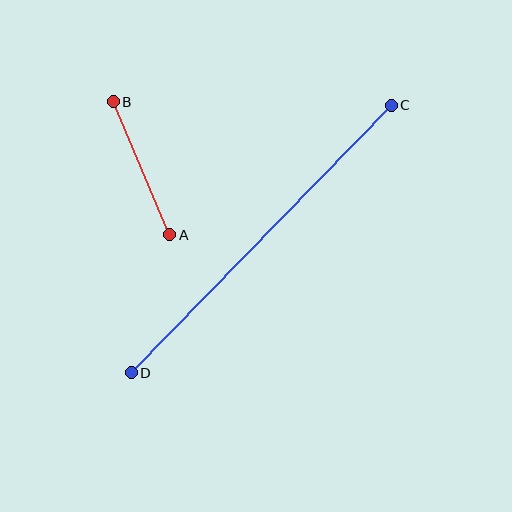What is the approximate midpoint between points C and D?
The midpoint is at approximately (261, 239) pixels.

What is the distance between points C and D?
The distance is approximately 373 pixels.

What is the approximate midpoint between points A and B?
The midpoint is at approximately (141, 168) pixels.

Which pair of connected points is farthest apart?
Points C and D are farthest apart.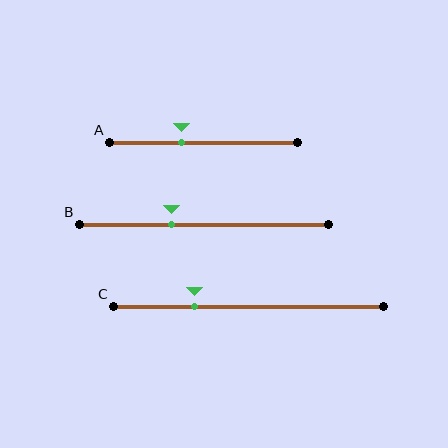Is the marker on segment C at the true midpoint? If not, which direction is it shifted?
No, the marker on segment C is shifted to the left by about 20% of the segment length.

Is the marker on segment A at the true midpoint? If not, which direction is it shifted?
No, the marker on segment A is shifted to the left by about 11% of the segment length.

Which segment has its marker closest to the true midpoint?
Segment A has its marker closest to the true midpoint.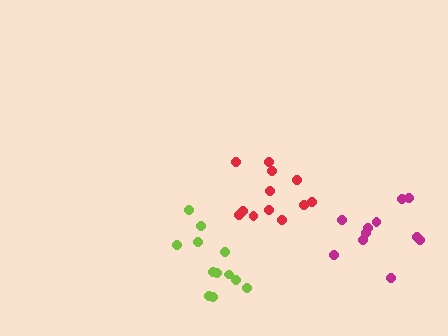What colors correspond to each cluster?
The clusters are colored: lime, magenta, red.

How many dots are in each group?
Group 1: 12 dots, Group 2: 11 dots, Group 3: 12 dots (35 total).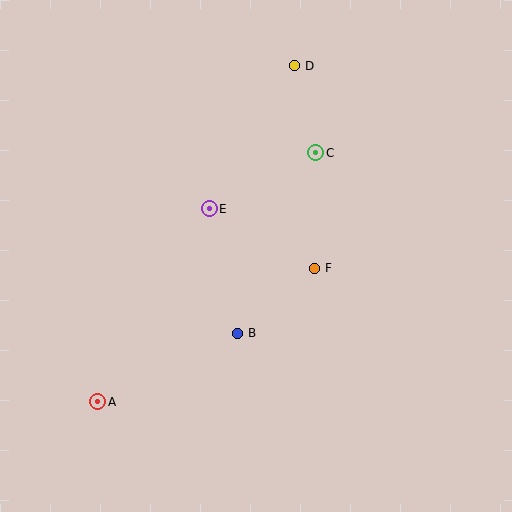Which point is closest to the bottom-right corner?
Point F is closest to the bottom-right corner.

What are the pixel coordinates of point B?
Point B is at (238, 333).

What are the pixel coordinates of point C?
Point C is at (316, 153).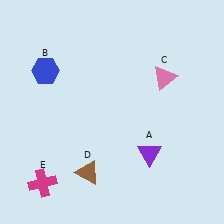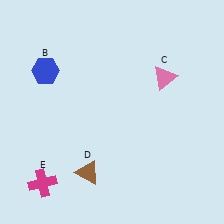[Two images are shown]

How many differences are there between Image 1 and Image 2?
There is 1 difference between the two images.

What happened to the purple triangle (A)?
The purple triangle (A) was removed in Image 2. It was in the bottom-right area of Image 1.